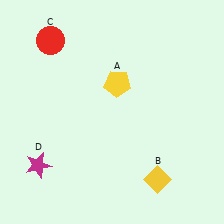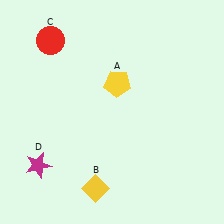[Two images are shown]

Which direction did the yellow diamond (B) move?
The yellow diamond (B) moved left.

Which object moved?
The yellow diamond (B) moved left.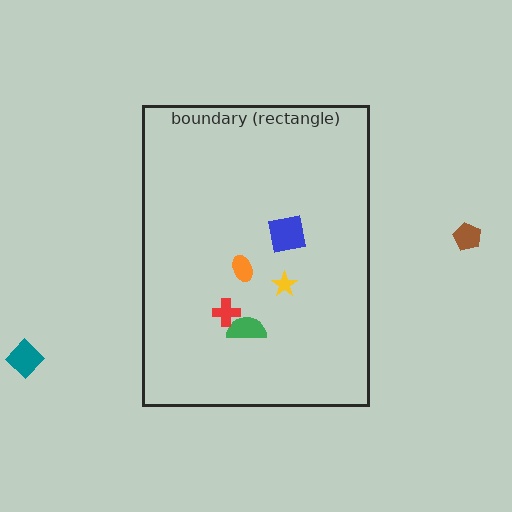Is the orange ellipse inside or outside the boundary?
Inside.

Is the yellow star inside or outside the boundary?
Inside.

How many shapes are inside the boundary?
5 inside, 2 outside.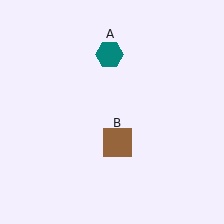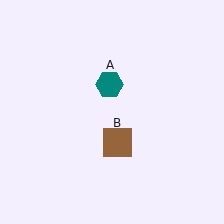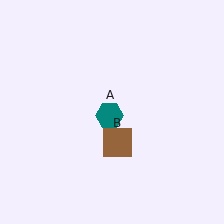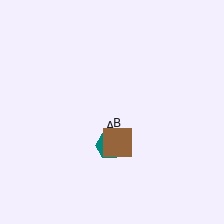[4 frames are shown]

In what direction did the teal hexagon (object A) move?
The teal hexagon (object A) moved down.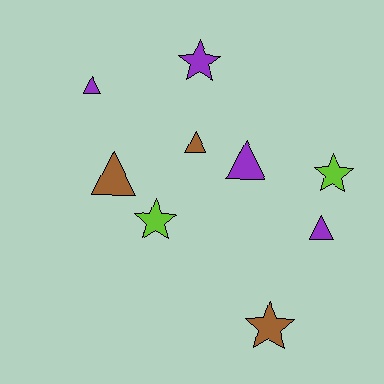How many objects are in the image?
There are 9 objects.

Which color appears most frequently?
Purple, with 4 objects.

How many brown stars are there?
There is 1 brown star.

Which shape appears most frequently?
Triangle, with 5 objects.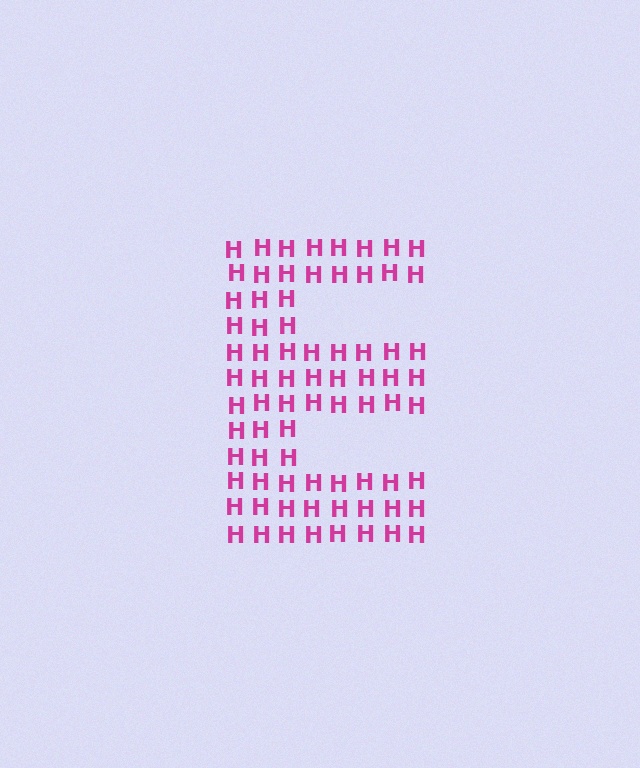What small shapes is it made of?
It is made of small letter H's.